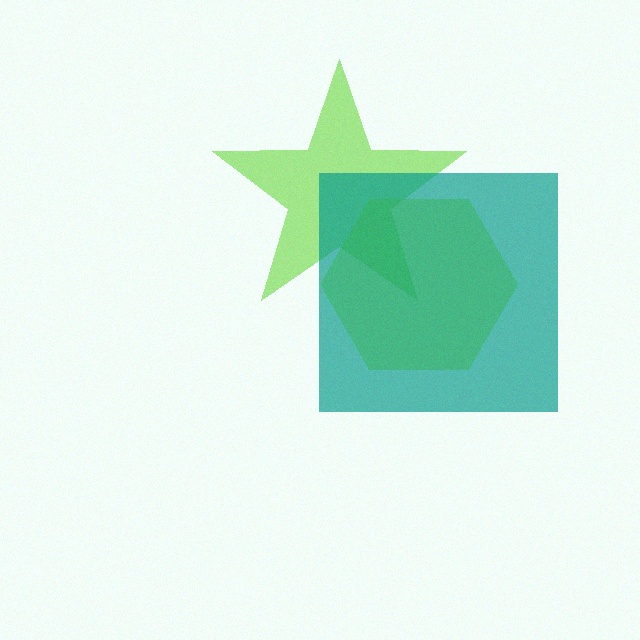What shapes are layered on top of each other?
The layered shapes are: a lime star, a teal square, a green hexagon.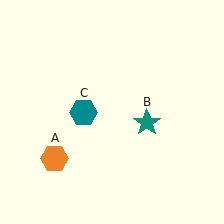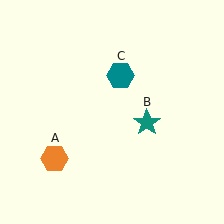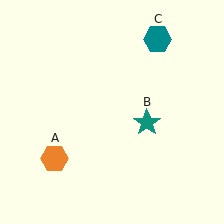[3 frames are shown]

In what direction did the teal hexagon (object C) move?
The teal hexagon (object C) moved up and to the right.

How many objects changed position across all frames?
1 object changed position: teal hexagon (object C).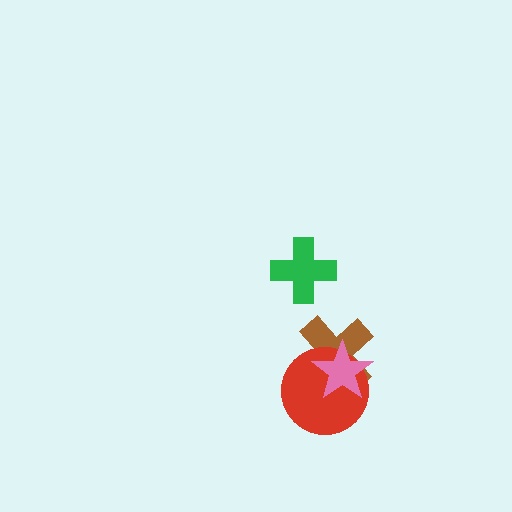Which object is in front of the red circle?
The pink star is in front of the red circle.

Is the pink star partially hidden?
No, no other shape covers it.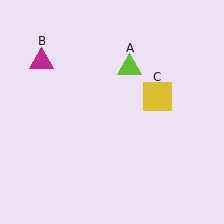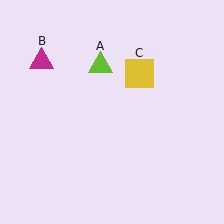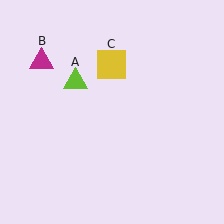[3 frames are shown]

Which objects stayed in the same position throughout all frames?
Magenta triangle (object B) remained stationary.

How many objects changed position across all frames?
2 objects changed position: lime triangle (object A), yellow square (object C).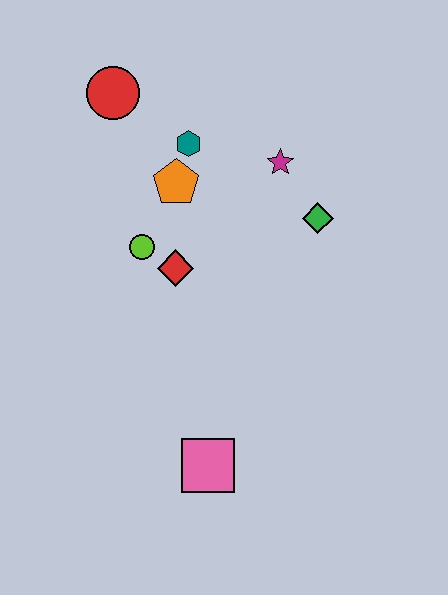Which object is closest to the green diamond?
The magenta star is closest to the green diamond.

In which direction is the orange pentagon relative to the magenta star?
The orange pentagon is to the left of the magenta star.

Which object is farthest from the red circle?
The pink square is farthest from the red circle.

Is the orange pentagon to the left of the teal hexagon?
Yes